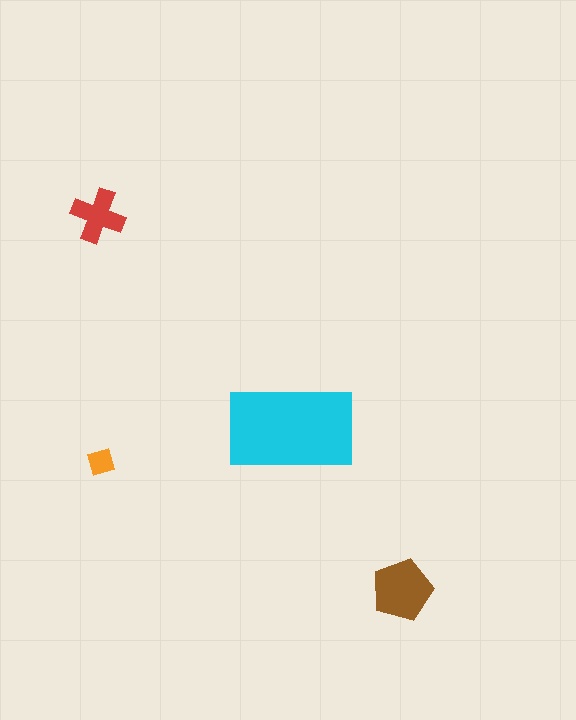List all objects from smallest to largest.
The orange diamond, the red cross, the brown pentagon, the cyan rectangle.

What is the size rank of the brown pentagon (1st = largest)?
2nd.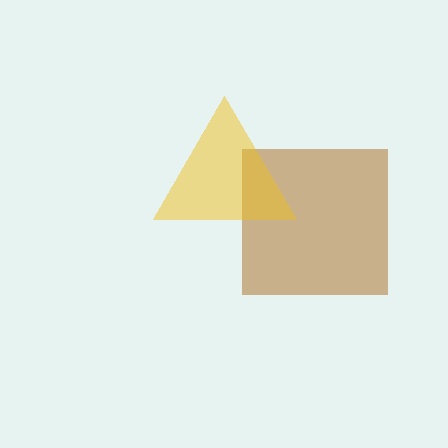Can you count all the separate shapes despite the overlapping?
Yes, there are 2 separate shapes.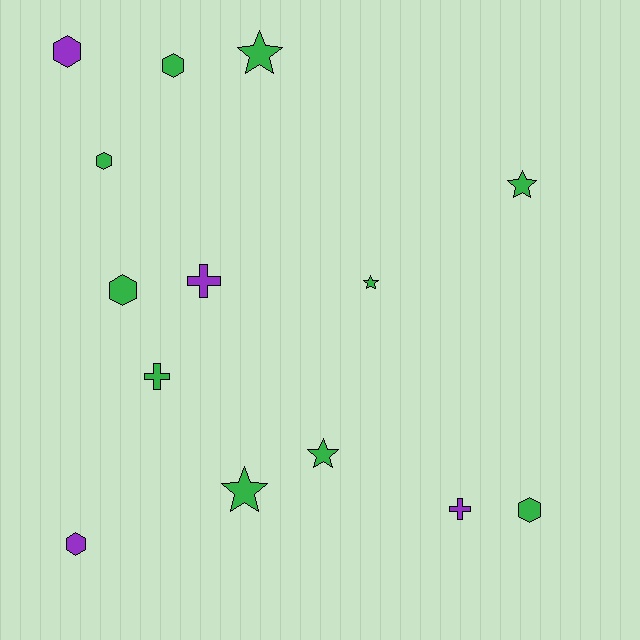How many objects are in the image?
There are 14 objects.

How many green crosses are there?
There is 1 green cross.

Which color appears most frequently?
Green, with 10 objects.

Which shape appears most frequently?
Hexagon, with 6 objects.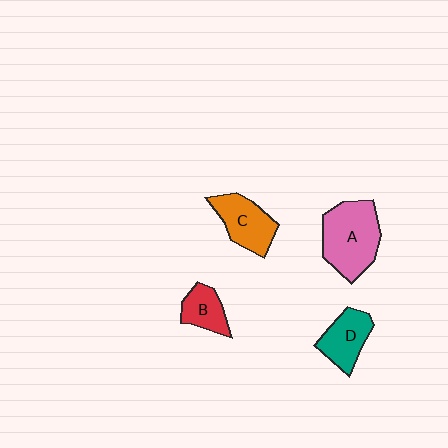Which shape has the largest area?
Shape A (pink).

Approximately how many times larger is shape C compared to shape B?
Approximately 1.5 times.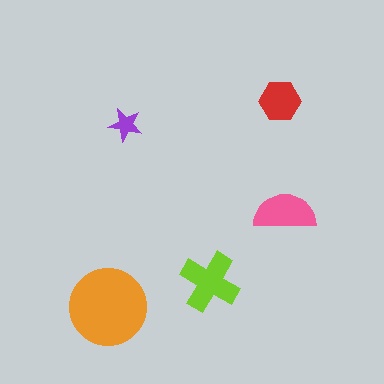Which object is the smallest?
The purple star.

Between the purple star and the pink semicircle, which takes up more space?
The pink semicircle.